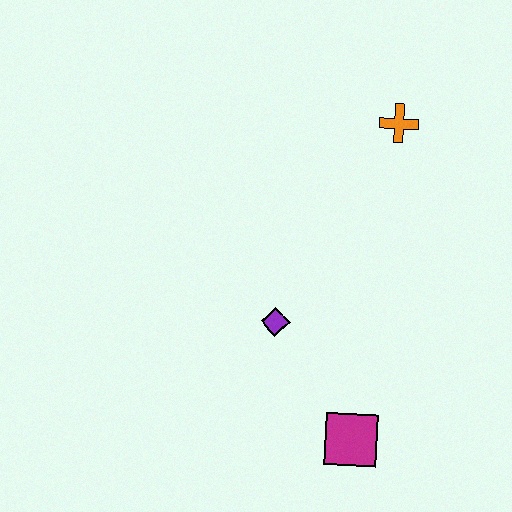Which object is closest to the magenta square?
The purple diamond is closest to the magenta square.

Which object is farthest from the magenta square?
The orange cross is farthest from the magenta square.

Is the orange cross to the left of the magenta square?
No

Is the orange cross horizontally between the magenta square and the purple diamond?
No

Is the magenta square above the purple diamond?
No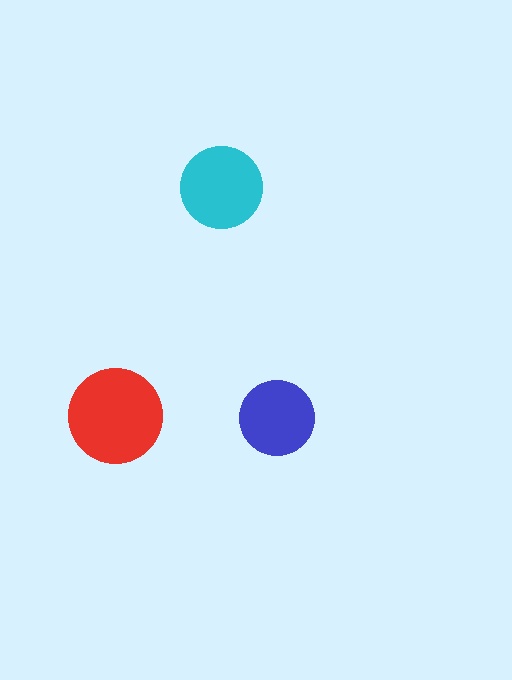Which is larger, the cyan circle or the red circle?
The red one.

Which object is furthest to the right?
The blue circle is rightmost.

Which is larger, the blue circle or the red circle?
The red one.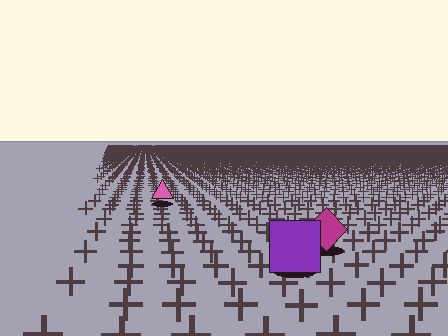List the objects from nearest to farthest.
From nearest to farthest: the purple square, the magenta diamond, the pink triangle.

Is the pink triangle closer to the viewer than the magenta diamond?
No. The magenta diamond is closer — you can tell from the texture gradient: the ground texture is coarser near it.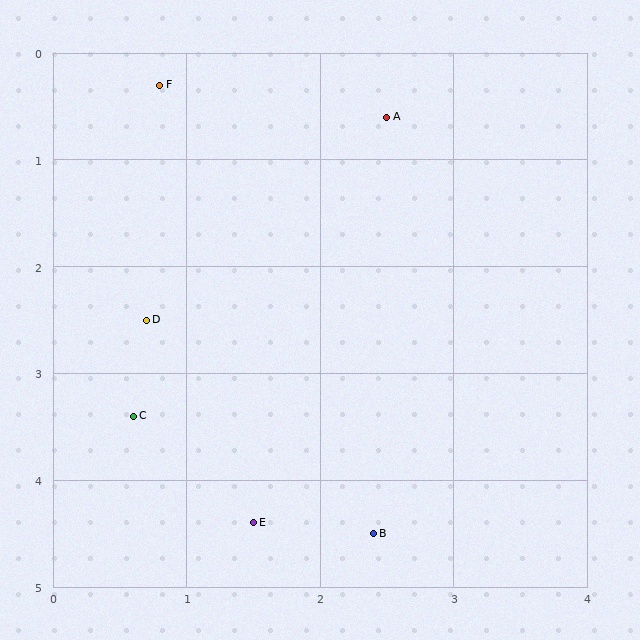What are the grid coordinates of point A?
Point A is at approximately (2.5, 0.6).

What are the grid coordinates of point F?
Point F is at approximately (0.8, 0.3).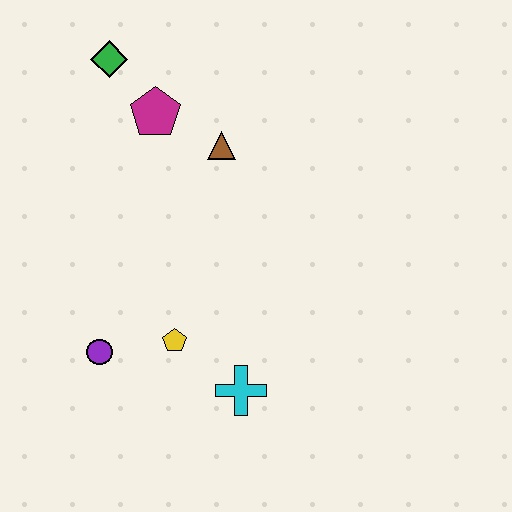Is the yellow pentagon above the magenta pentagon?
No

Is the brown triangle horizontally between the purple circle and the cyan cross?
Yes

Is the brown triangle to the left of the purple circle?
No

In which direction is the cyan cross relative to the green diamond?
The cyan cross is below the green diamond.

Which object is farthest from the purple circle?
The green diamond is farthest from the purple circle.